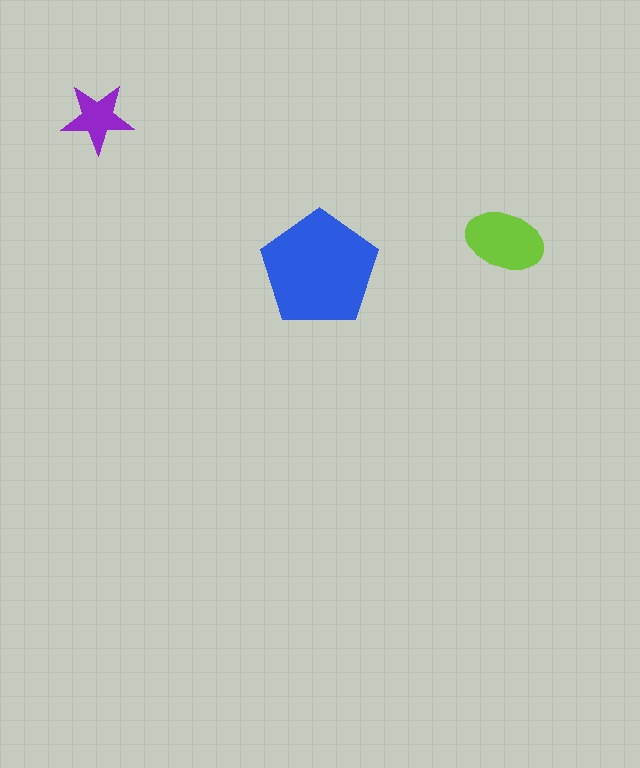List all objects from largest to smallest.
The blue pentagon, the lime ellipse, the purple star.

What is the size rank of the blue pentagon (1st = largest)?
1st.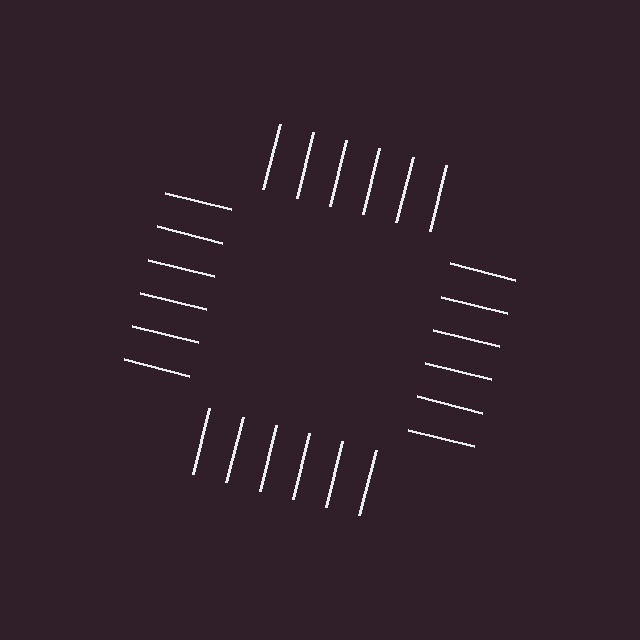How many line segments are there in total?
24 — 6 along each of the 4 edges.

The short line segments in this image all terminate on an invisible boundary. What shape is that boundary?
An illusory square — the line segments terminate on its edges but no continuous stroke is drawn.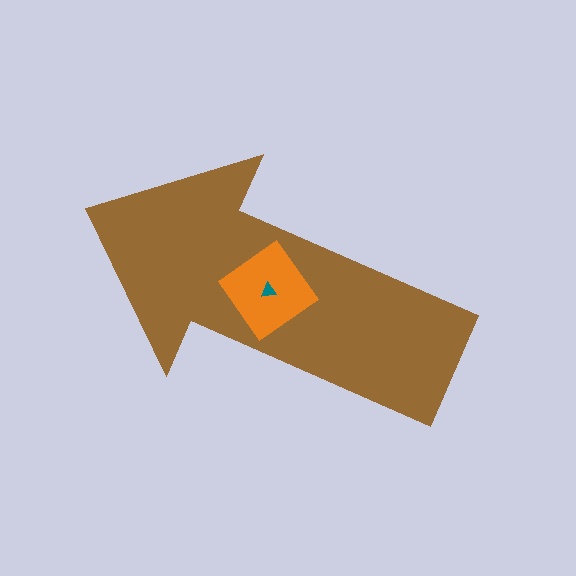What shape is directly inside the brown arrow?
The orange diamond.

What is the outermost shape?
The brown arrow.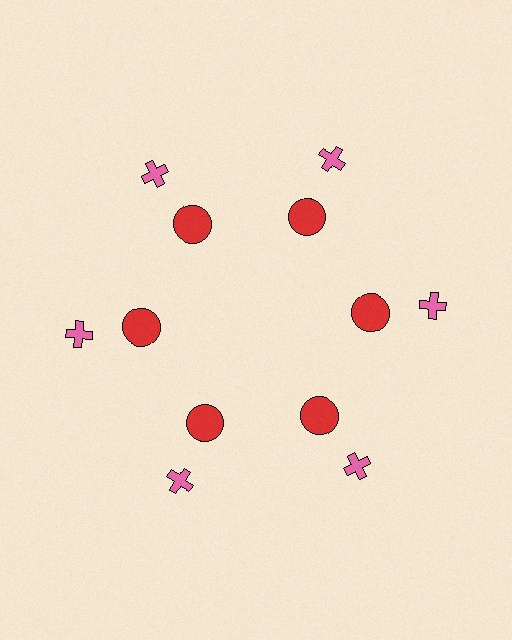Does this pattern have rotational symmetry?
Yes, this pattern has 6-fold rotational symmetry. It looks the same after rotating 60 degrees around the center.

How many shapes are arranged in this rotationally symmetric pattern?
There are 12 shapes, arranged in 6 groups of 2.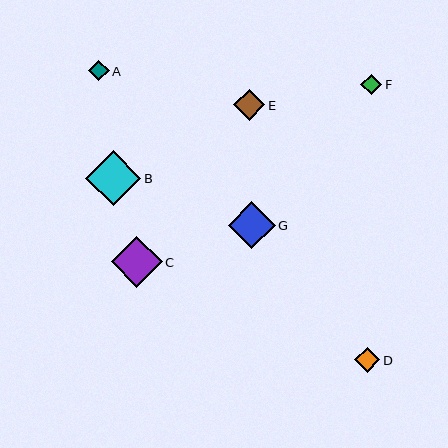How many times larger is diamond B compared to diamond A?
Diamond B is approximately 2.7 times the size of diamond A.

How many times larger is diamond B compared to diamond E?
Diamond B is approximately 1.8 times the size of diamond E.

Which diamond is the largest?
Diamond B is the largest with a size of approximately 55 pixels.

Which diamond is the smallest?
Diamond A is the smallest with a size of approximately 21 pixels.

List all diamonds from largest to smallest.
From largest to smallest: B, C, G, E, D, F, A.